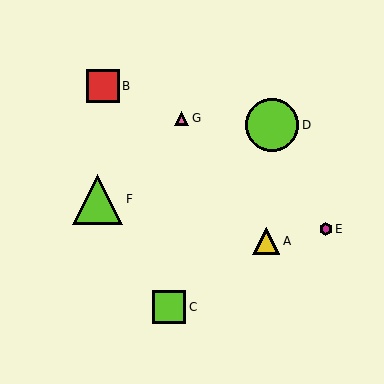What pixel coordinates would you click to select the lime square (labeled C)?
Click at (169, 307) to select the lime square C.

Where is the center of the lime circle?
The center of the lime circle is at (272, 125).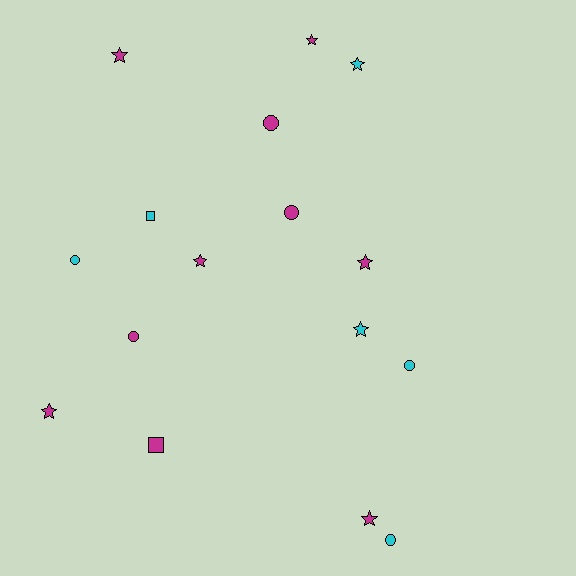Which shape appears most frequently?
Star, with 8 objects.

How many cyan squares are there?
There is 1 cyan square.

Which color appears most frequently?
Magenta, with 10 objects.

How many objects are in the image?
There are 16 objects.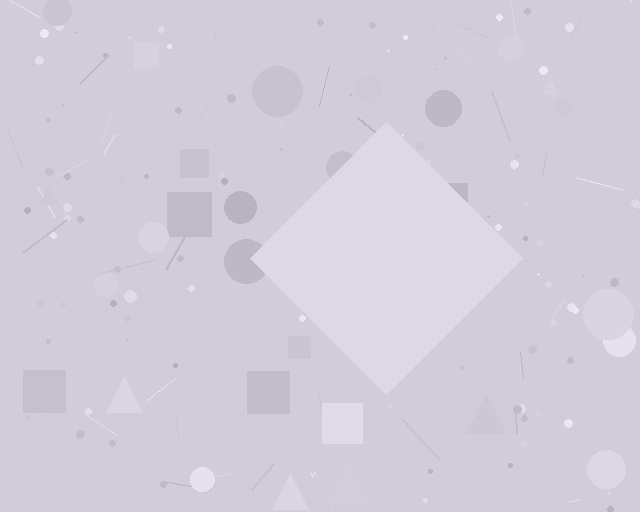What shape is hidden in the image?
A diamond is hidden in the image.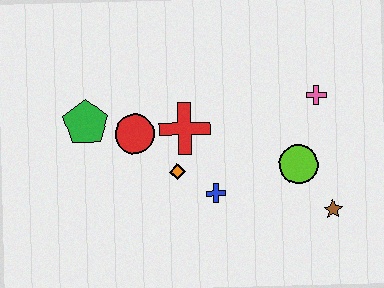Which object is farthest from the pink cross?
The green pentagon is farthest from the pink cross.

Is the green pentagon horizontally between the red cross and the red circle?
No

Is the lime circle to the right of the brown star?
No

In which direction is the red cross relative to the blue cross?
The red cross is above the blue cross.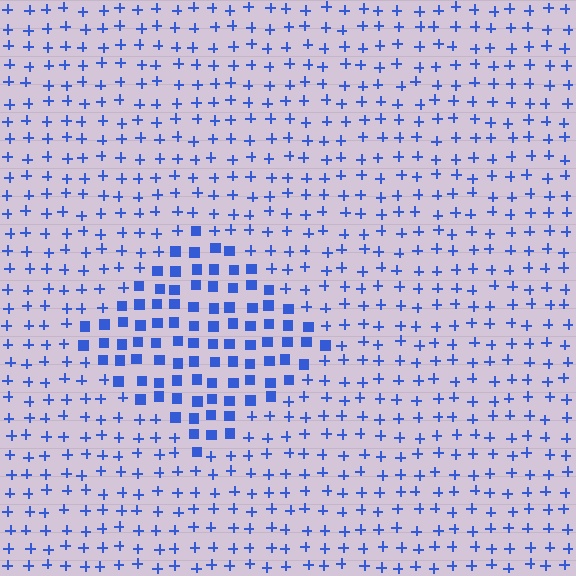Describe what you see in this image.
The image is filled with small blue elements arranged in a uniform grid. A diamond-shaped region contains squares, while the surrounding area contains plus signs. The boundary is defined purely by the change in element shape.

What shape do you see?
I see a diamond.